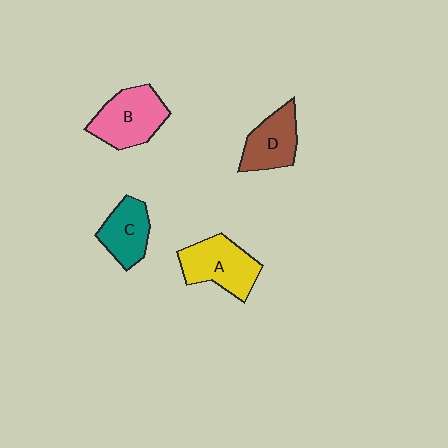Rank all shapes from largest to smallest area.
From largest to smallest: B (pink), A (yellow), D (brown), C (teal).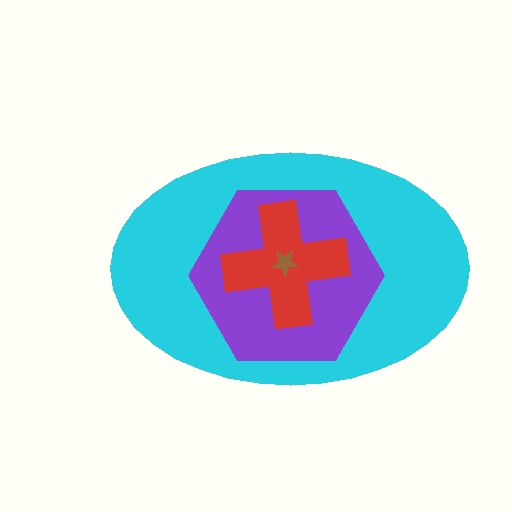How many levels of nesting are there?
4.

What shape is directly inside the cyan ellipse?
The purple hexagon.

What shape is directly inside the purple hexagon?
The red cross.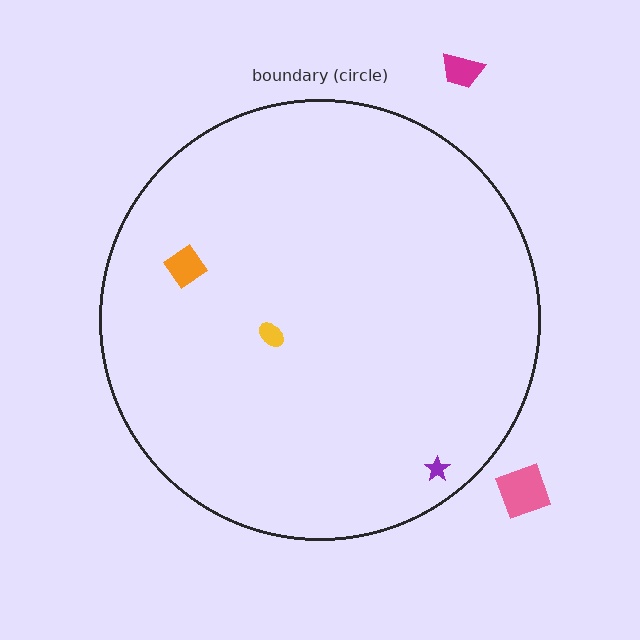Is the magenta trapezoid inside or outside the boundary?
Outside.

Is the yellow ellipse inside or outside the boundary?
Inside.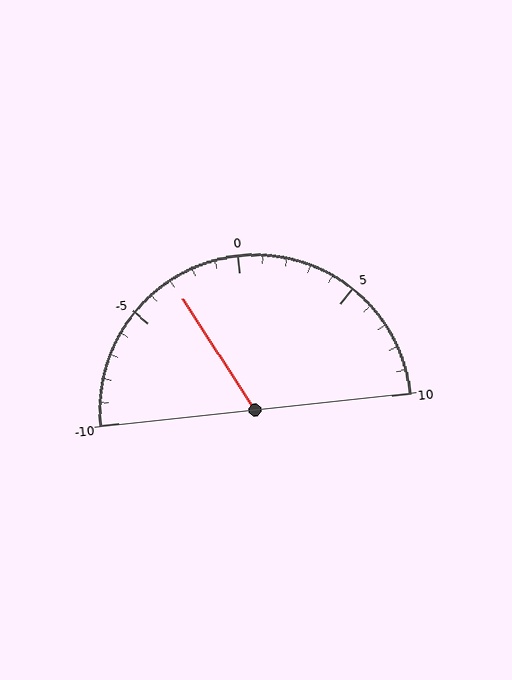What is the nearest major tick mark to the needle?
The nearest major tick mark is -5.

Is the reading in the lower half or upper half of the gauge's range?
The reading is in the lower half of the range (-10 to 10).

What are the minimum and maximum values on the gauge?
The gauge ranges from -10 to 10.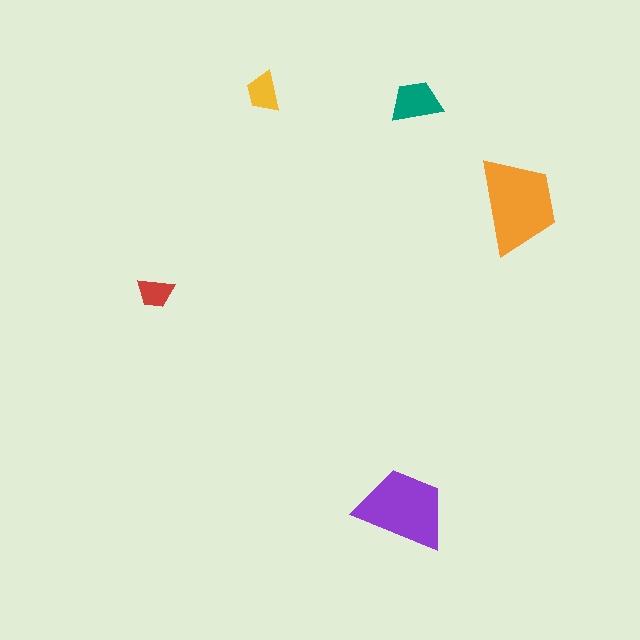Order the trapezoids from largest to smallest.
the orange one, the purple one, the teal one, the yellow one, the red one.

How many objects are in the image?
There are 5 objects in the image.